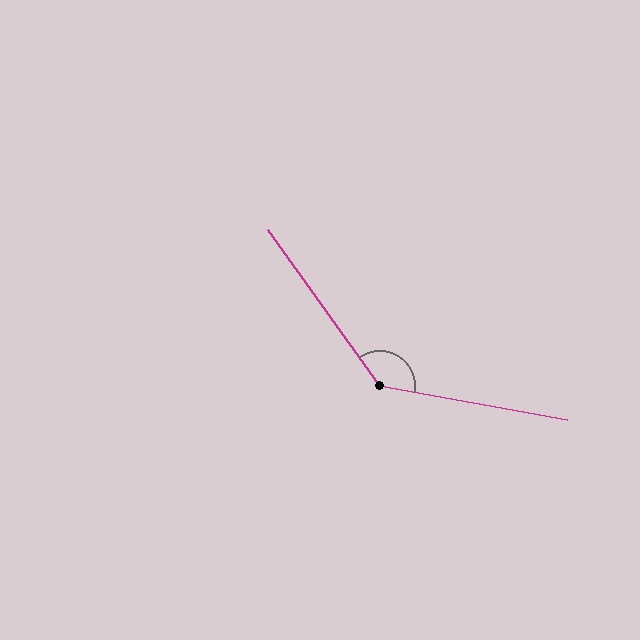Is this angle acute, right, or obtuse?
It is obtuse.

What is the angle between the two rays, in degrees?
Approximately 136 degrees.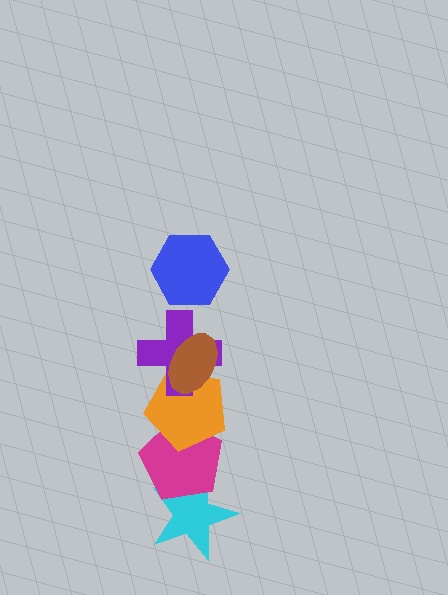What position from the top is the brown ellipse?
The brown ellipse is 2nd from the top.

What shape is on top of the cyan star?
The magenta pentagon is on top of the cyan star.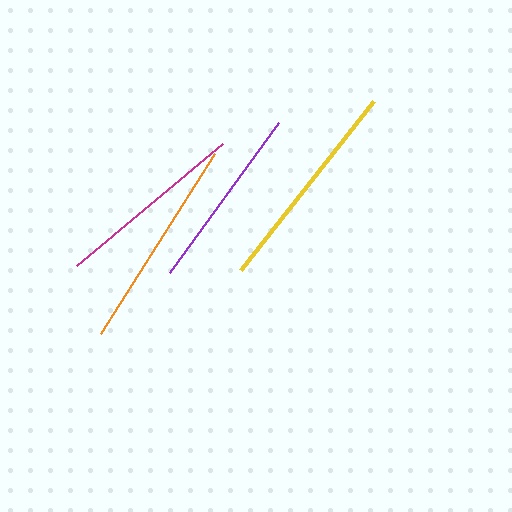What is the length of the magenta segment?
The magenta segment is approximately 190 pixels long.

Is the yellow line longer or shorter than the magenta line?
The yellow line is longer than the magenta line.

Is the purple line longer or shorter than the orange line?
The orange line is longer than the purple line.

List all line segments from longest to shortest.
From longest to shortest: yellow, orange, magenta, purple.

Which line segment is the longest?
The yellow line is the longest at approximately 215 pixels.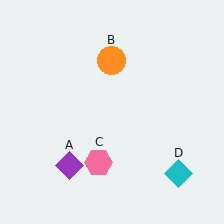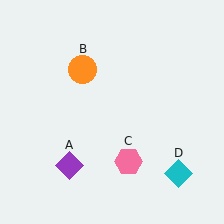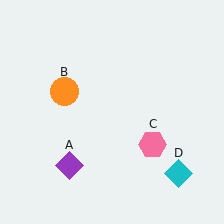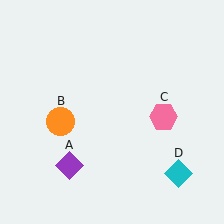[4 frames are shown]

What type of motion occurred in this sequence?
The orange circle (object B), pink hexagon (object C) rotated counterclockwise around the center of the scene.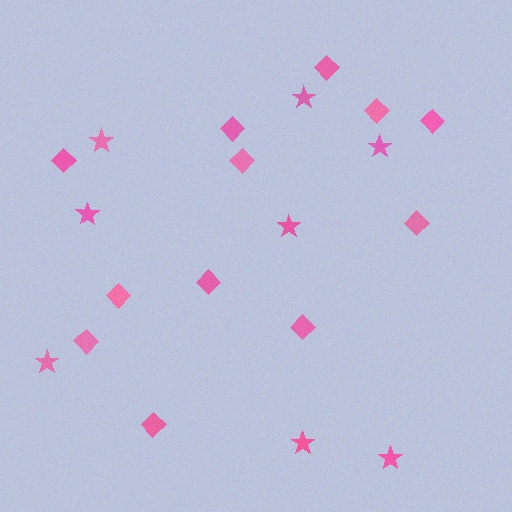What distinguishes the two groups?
There are 2 groups: one group of diamonds (12) and one group of stars (8).